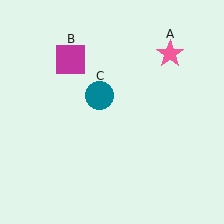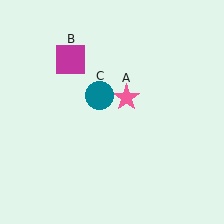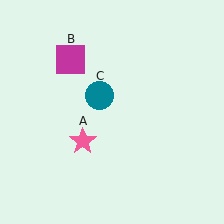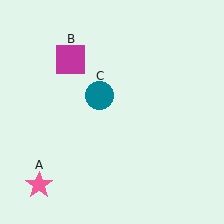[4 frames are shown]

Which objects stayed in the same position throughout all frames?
Magenta square (object B) and teal circle (object C) remained stationary.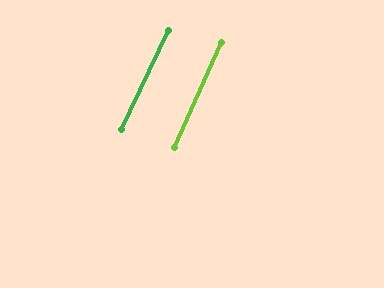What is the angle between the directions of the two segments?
Approximately 1 degree.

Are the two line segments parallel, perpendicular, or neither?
Parallel — their directions differ by only 0.9°.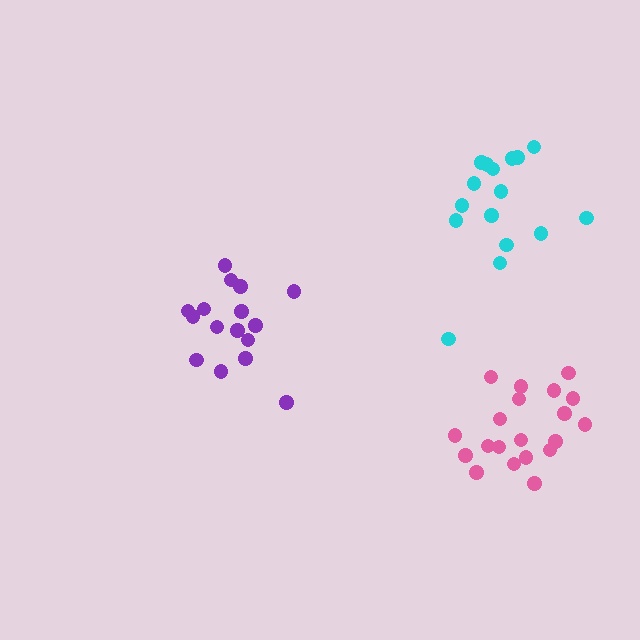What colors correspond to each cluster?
The clusters are colored: purple, cyan, pink.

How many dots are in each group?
Group 1: 16 dots, Group 2: 16 dots, Group 3: 20 dots (52 total).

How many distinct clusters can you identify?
There are 3 distinct clusters.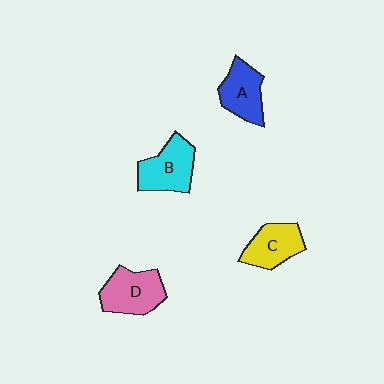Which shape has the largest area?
Shape D (pink).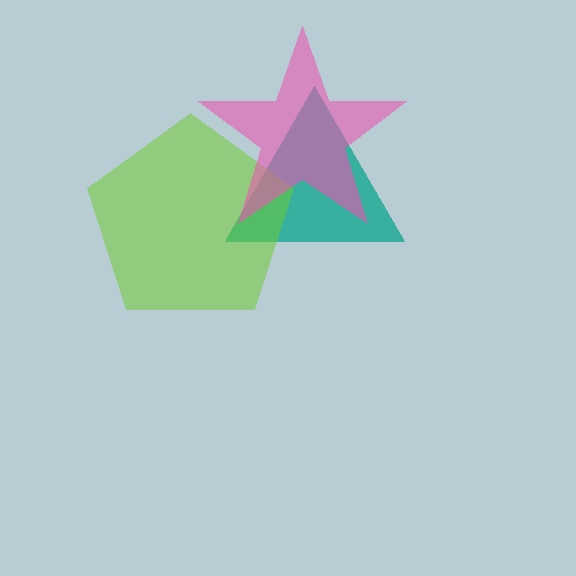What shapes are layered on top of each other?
The layered shapes are: a teal triangle, a lime pentagon, a pink star.